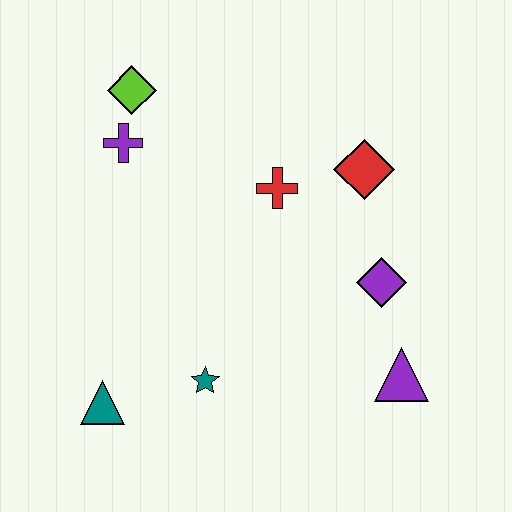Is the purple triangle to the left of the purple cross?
No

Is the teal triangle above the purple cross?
No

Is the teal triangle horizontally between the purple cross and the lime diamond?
No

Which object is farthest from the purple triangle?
The lime diamond is farthest from the purple triangle.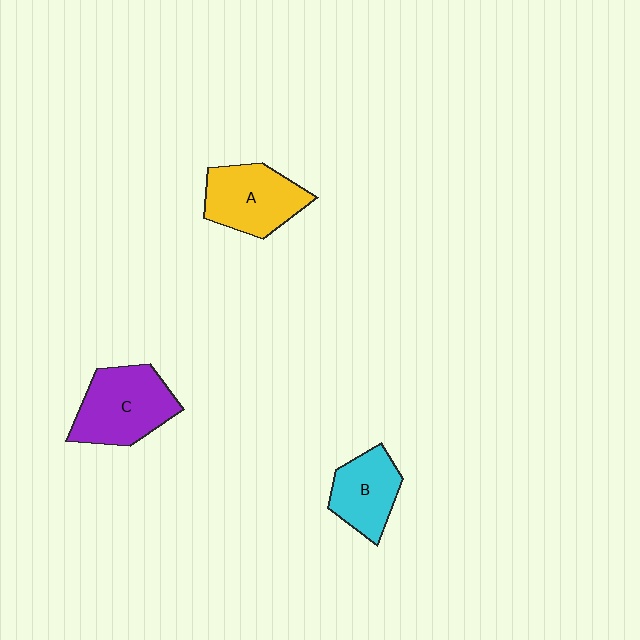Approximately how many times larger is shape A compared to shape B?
Approximately 1.2 times.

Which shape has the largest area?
Shape C (purple).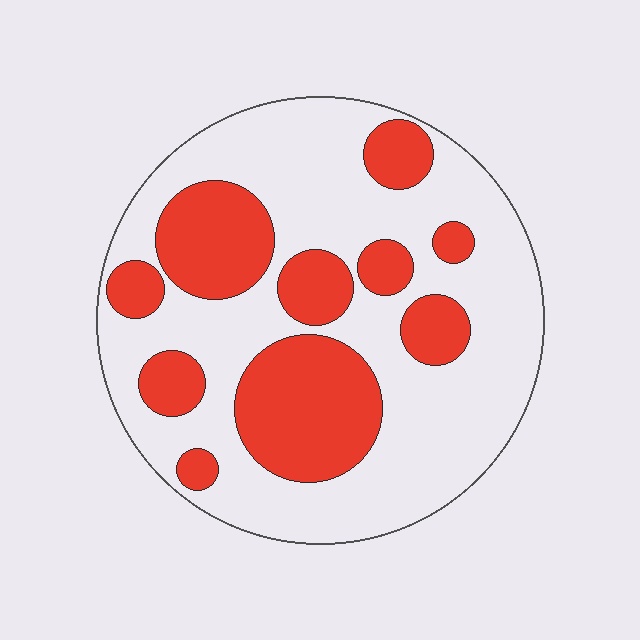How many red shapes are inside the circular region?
10.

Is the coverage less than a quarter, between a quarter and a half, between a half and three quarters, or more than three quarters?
Between a quarter and a half.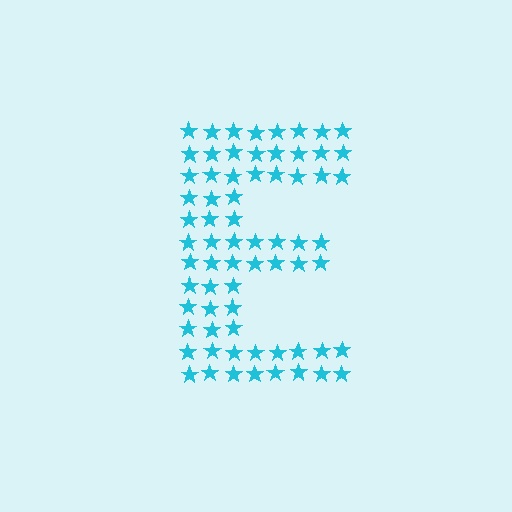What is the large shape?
The large shape is the letter E.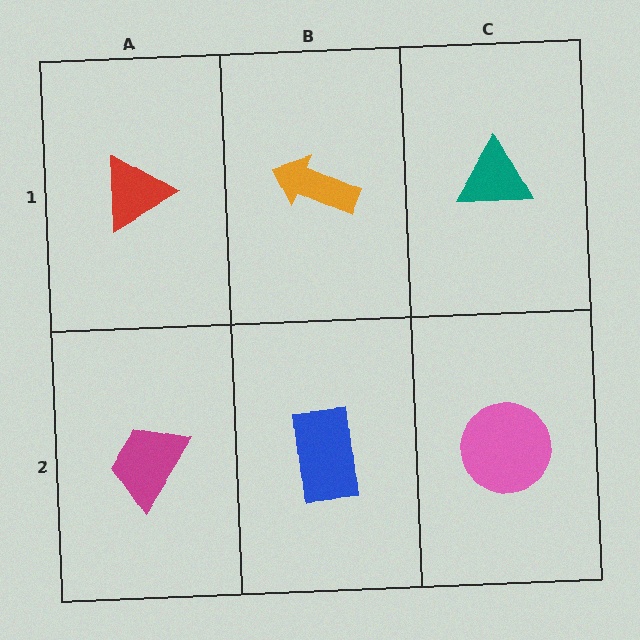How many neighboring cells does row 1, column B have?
3.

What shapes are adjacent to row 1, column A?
A magenta trapezoid (row 2, column A), an orange arrow (row 1, column B).